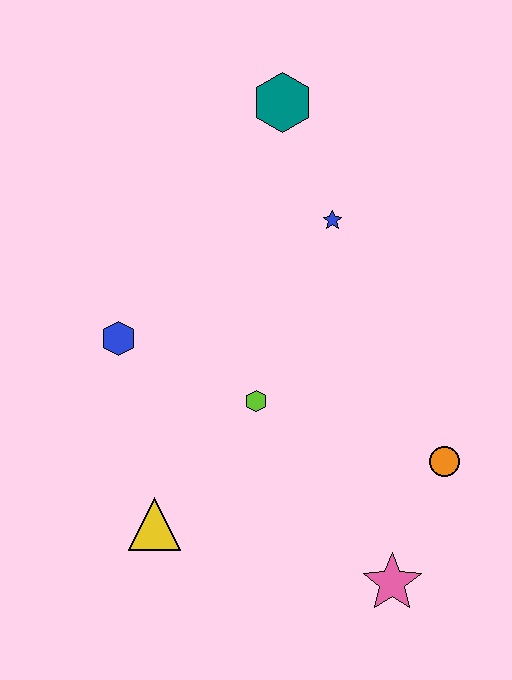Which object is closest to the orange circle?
The pink star is closest to the orange circle.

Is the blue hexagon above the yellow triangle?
Yes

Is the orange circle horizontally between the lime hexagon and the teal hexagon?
No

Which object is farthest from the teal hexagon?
The pink star is farthest from the teal hexagon.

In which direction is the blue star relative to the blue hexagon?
The blue star is to the right of the blue hexagon.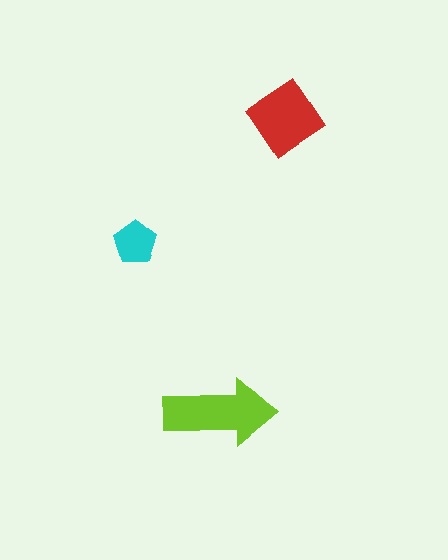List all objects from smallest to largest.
The cyan pentagon, the red diamond, the lime arrow.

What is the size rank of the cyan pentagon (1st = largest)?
3rd.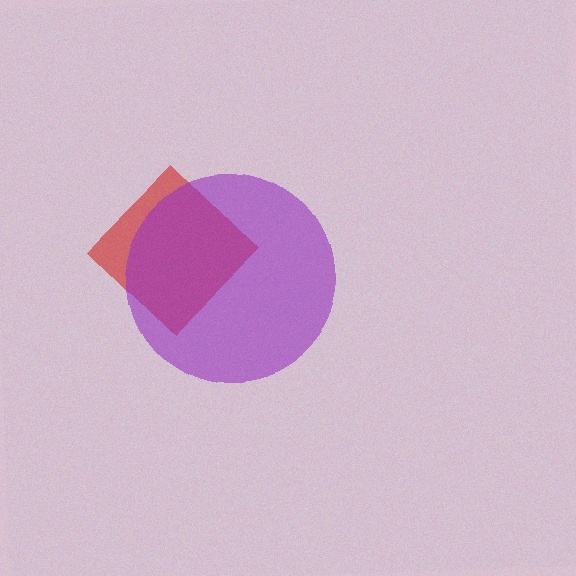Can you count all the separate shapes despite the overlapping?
Yes, there are 2 separate shapes.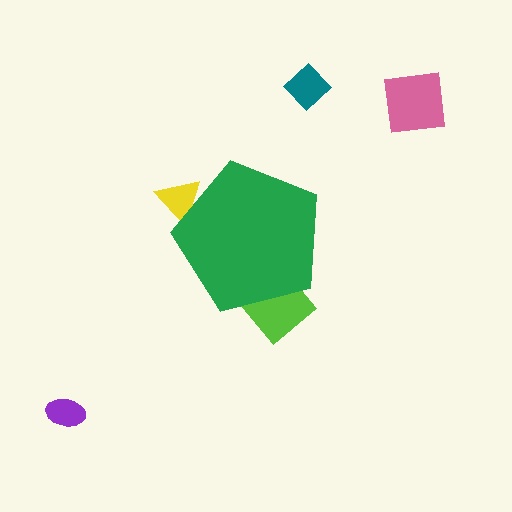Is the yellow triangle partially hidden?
Yes, the yellow triangle is partially hidden behind the green pentagon.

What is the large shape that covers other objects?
A green pentagon.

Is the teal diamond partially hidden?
No, the teal diamond is fully visible.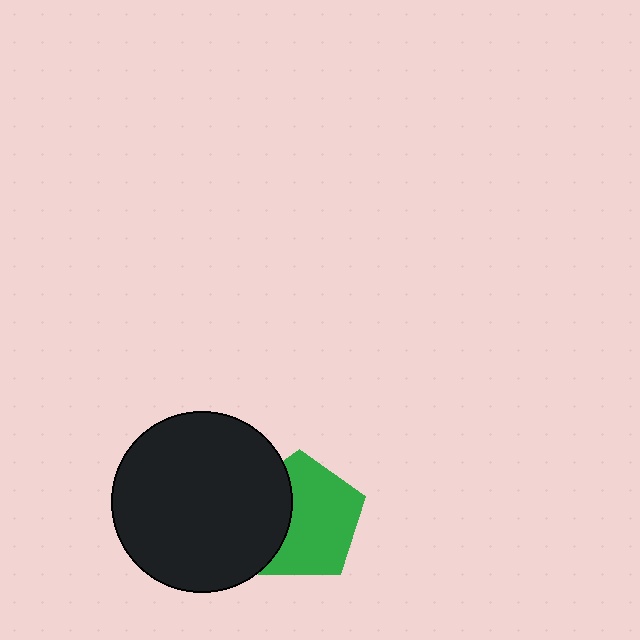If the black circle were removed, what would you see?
You would see the complete green pentagon.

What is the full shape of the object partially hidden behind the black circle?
The partially hidden object is a green pentagon.